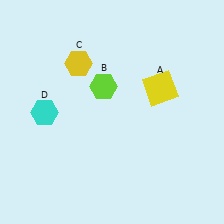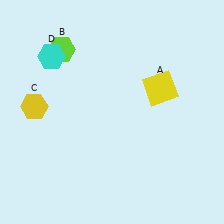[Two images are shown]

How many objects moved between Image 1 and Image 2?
3 objects moved between the two images.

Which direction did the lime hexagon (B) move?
The lime hexagon (B) moved left.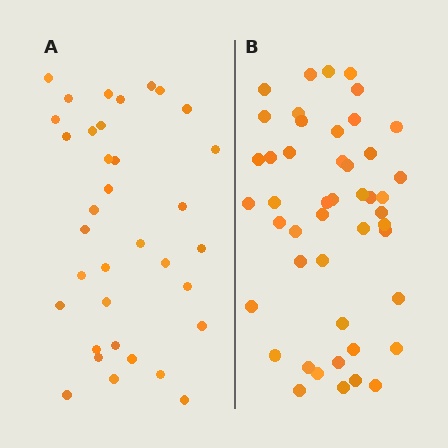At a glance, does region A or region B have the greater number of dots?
Region B (the right region) has more dots.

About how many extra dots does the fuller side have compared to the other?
Region B has roughly 12 or so more dots than region A.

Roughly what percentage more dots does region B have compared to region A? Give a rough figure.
About 35% more.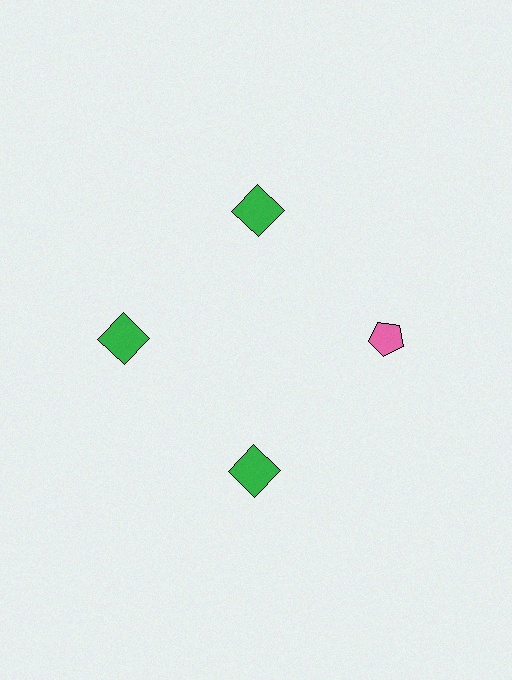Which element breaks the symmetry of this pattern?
The pink pentagon at roughly the 3 o'clock position breaks the symmetry. All other shapes are green squares.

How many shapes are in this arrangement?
There are 4 shapes arranged in a ring pattern.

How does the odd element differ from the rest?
It differs in both color (pink instead of green) and shape (pentagon instead of square).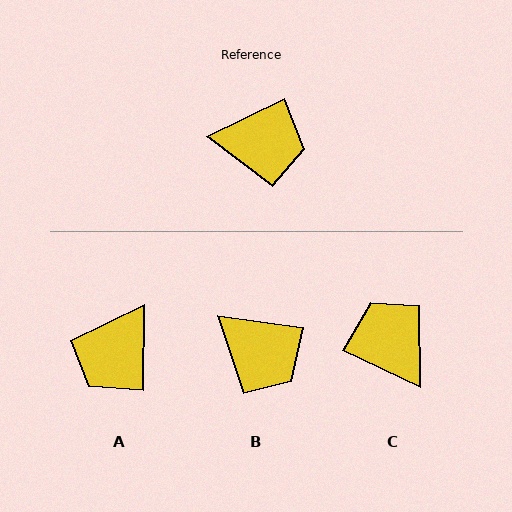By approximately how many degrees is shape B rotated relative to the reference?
Approximately 35 degrees clockwise.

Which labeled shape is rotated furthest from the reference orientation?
C, about 128 degrees away.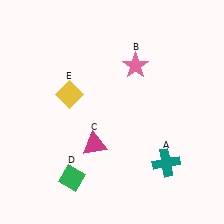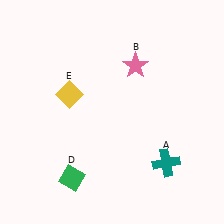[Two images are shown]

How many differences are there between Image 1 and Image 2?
There is 1 difference between the two images.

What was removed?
The magenta triangle (C) was removed in Image 2.